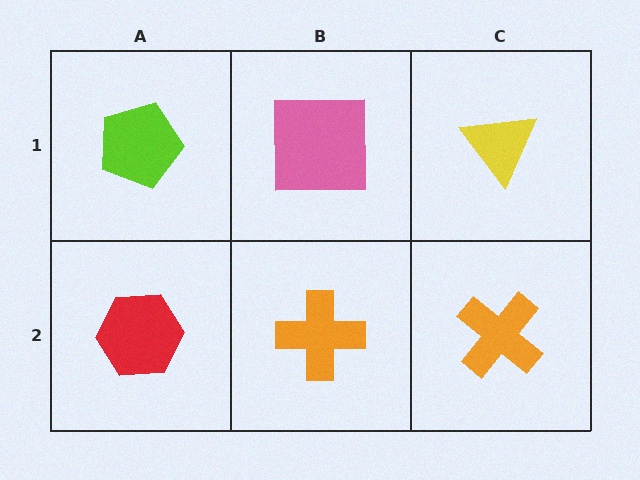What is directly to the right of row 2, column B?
An orange cross.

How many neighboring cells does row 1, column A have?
2.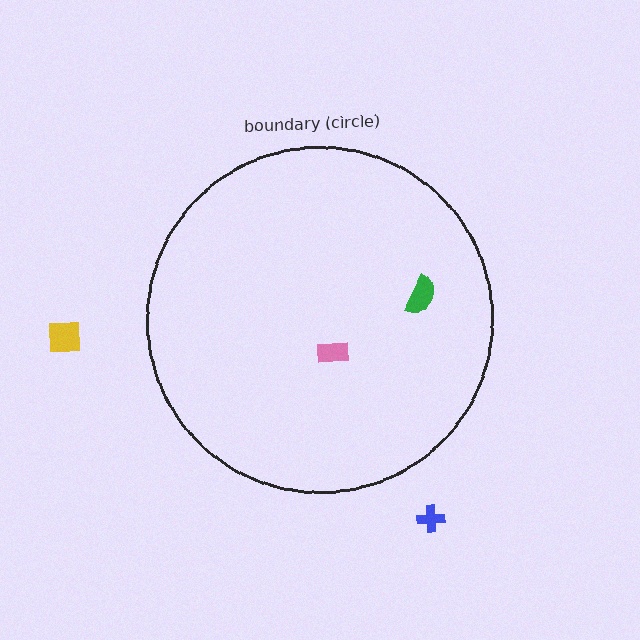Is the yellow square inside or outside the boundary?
Outside.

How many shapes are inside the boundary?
2 inside, 2 outside.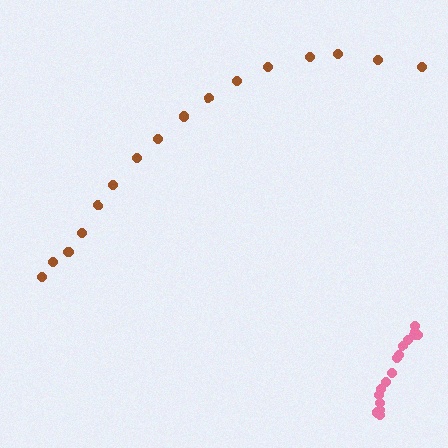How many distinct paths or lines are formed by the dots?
There are 2 distinct paths.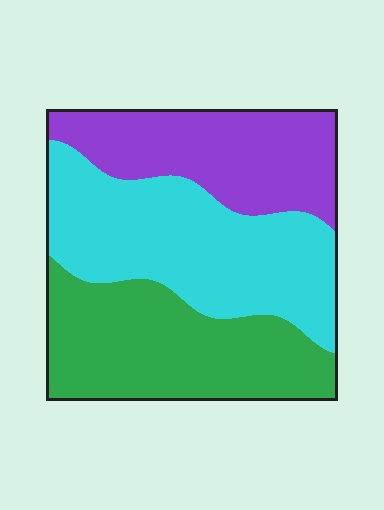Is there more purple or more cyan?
Cyan.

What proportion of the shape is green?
Green covers roughly 35% of the shape.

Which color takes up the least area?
Purple, at roughly 25%.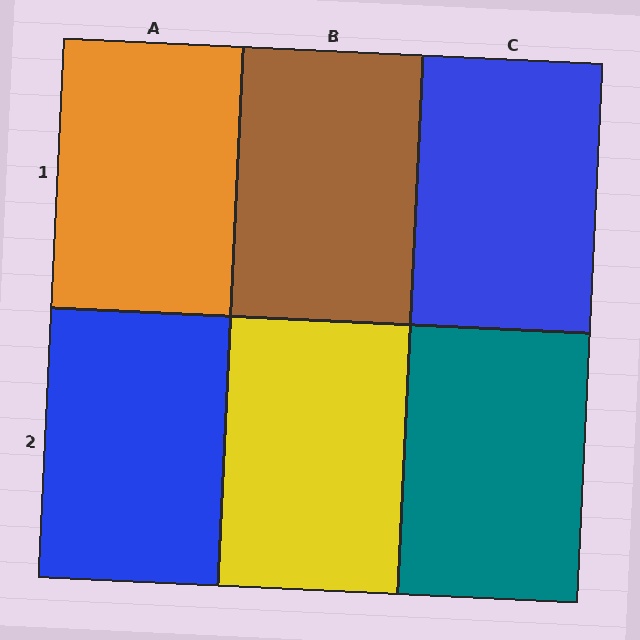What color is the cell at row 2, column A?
Blue.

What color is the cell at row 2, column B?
Yellow.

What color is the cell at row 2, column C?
Teal.